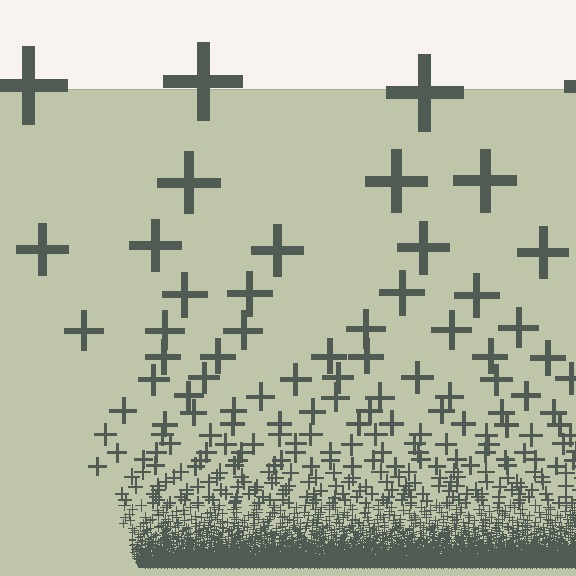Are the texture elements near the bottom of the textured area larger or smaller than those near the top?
Smaller. The gradient is inverted — elements near the bottom are smaller and denser.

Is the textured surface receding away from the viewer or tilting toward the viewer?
The surface appears to tilt toward the viewer. Texture elements get larger and sparser toward the top.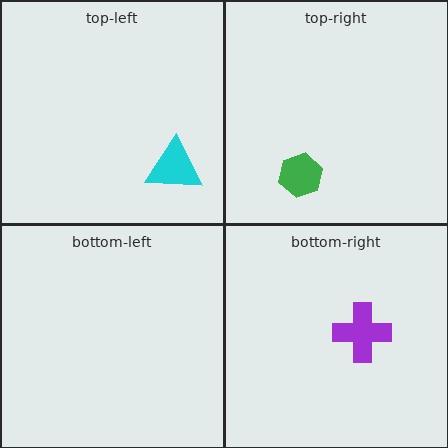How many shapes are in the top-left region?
1.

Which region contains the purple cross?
The bottom-right region.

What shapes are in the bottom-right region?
The purple cross.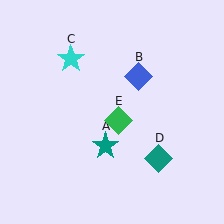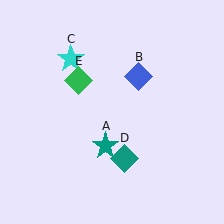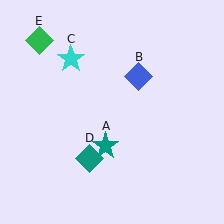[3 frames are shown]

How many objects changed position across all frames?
2 objects changed position: teal diamond (object D), green diamond (object E).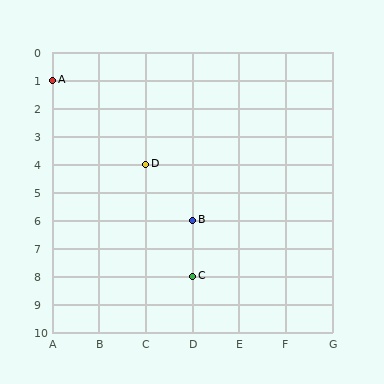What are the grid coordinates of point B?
Point B is at grid coordinates (D, 6).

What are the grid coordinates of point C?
Point C is at grid coordinates (D, 8).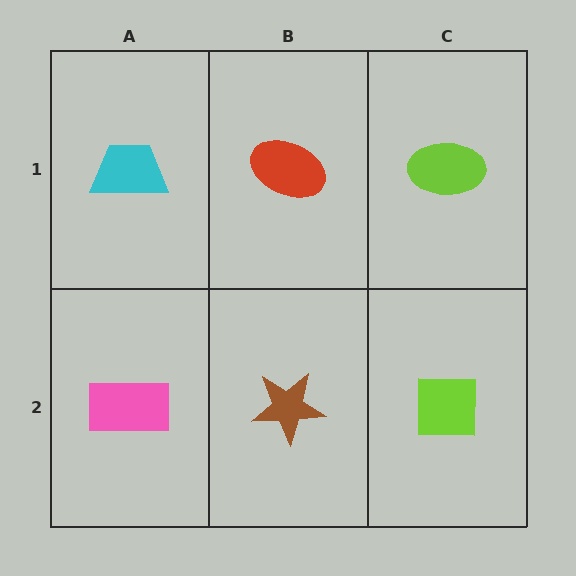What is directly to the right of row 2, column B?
A lime square.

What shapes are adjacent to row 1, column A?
A pink rectangle (row 2, column A), a red ellipse (row 1, column B).